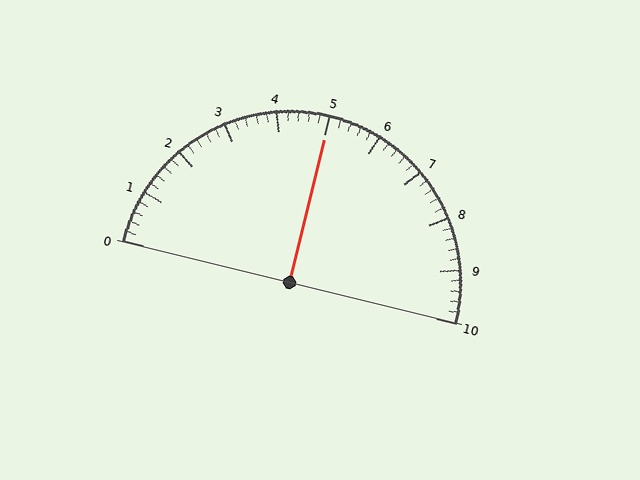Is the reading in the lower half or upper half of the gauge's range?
The reading is in the upper half of the range (0 to 10).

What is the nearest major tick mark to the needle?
The nearest major tick mark is 5.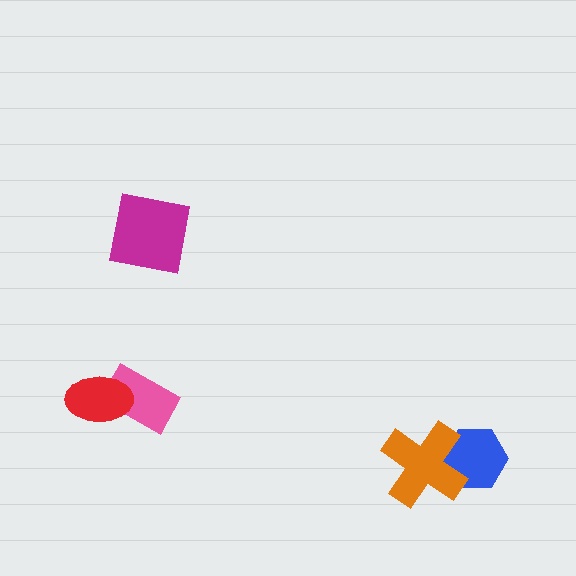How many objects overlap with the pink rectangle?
1 object overlaps with the pink rectangle.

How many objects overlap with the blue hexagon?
1 object overlaps with the blue hexagon.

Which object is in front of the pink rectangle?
The red ellipse is in front of the pink rectangle.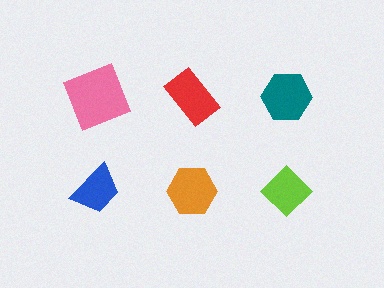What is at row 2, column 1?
A blue trapezoid.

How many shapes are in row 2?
3 shapes.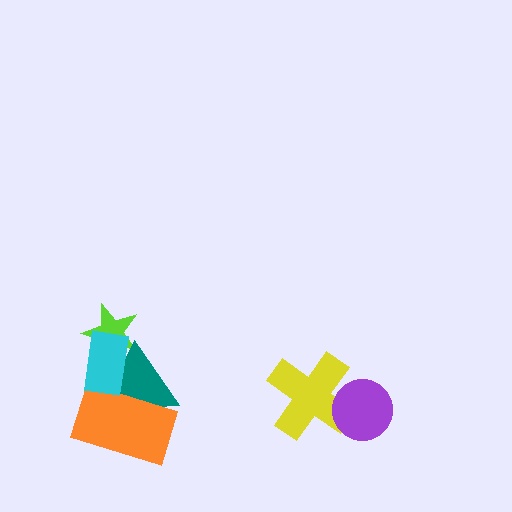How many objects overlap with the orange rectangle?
2 objects overlap with the orange rectangle.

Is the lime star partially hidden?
Yes, it is partially covered by another shape.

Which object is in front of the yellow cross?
The purple circle is in front of the yellow cross.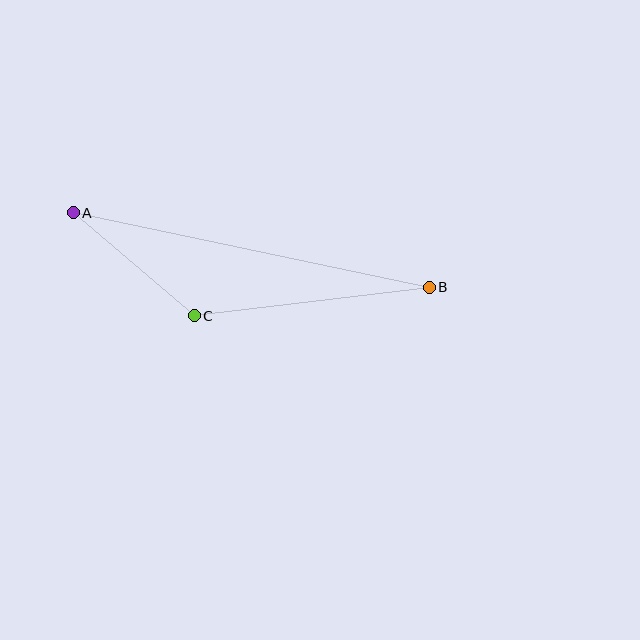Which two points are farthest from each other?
Points A and B are farthest from each other.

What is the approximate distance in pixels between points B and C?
The distance between B and C is approximately 237 pixels.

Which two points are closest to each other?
Points A and C are closest to each other.